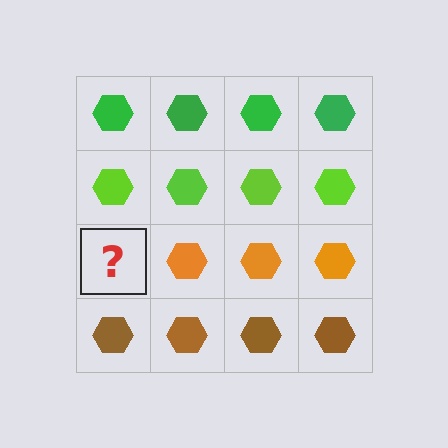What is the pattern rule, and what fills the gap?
The rule is that each row has a consistent color. The gap should be filled with an orange hexagon.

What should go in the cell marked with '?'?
The missing cell should contain an orange hexagon.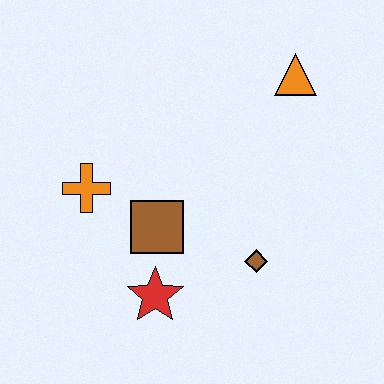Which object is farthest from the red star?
The orange triangle is farthest from the red star.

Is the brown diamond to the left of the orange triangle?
Yes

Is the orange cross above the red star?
Yes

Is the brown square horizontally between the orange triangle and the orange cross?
Yes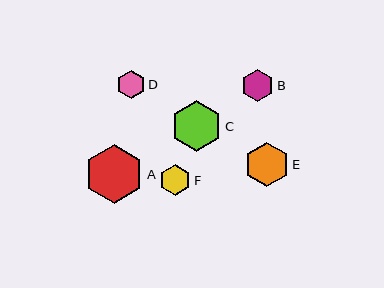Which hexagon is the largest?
Hexagon A is the largest with a size of approximately 59 pixels.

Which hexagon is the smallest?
Hexagon D is the smallest with a size of approximately 28 pixels.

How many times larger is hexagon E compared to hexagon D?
Hexagon E is approximately 1.6 times the size of hexagon D.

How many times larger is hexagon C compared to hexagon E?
Hexagon C is approximately 1.1 times the size of hexagon E.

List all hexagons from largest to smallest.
From largest to smallest: A, C, E, B, F, D.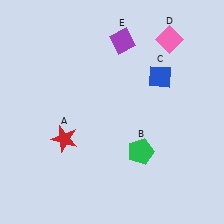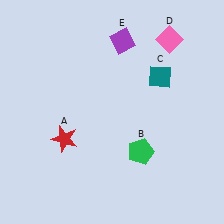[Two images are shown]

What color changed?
The diamond (C) changed from blue in Image 1 to teal in Image 2.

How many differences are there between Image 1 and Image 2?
There is 1 difference between the two images.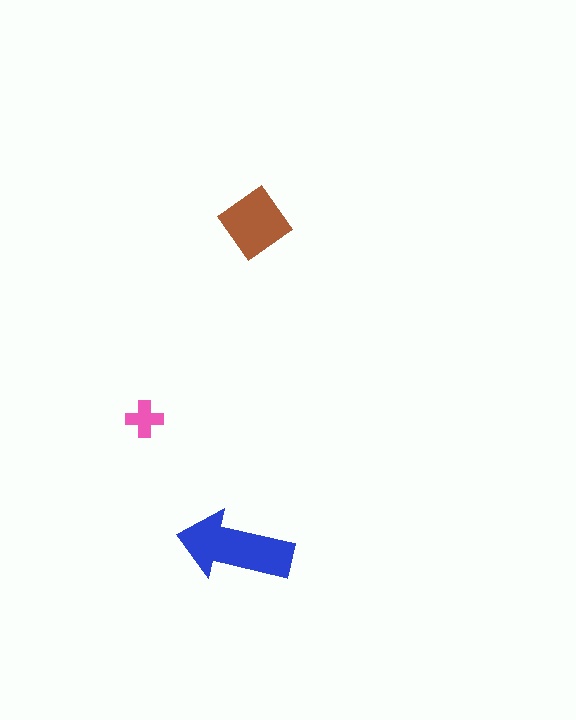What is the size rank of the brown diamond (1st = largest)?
2nd.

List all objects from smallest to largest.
The pink cross, the brown diamond, the blue arrow.